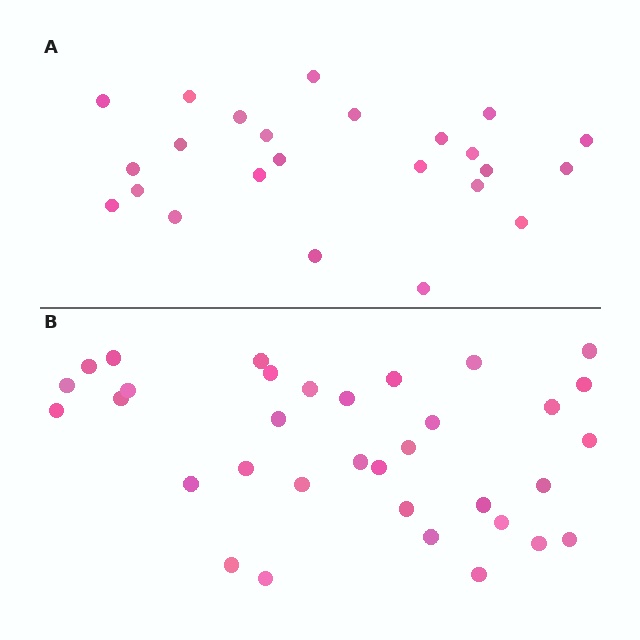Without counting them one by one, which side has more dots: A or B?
Region B (the bottom region) has more dots.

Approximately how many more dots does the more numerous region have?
Region B has roughly 10 or so more dots than region A.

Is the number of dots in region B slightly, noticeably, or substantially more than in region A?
Region B has noticeably more, but not dramatically so. The ratio is roughly 1.4 to 1.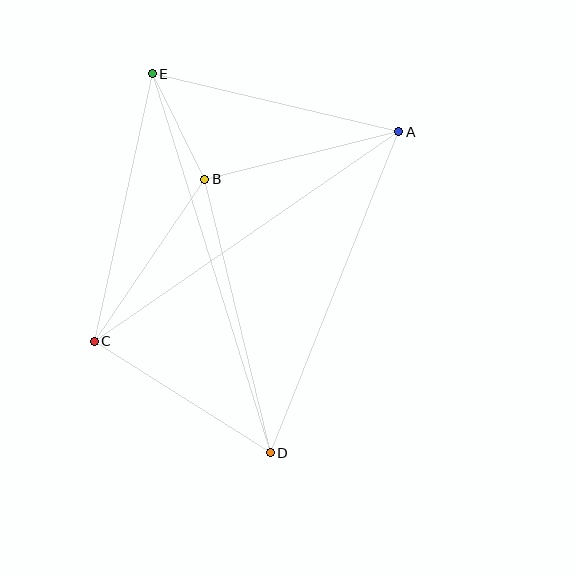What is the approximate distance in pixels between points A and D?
The distance between A and D is approximately 346 pixels.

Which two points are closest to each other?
Points B and E are closest to each other.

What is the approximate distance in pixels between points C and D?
The distance between C and D is approximately 208 pixels.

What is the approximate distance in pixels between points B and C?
The distance between B and C is approximately 196 pixels.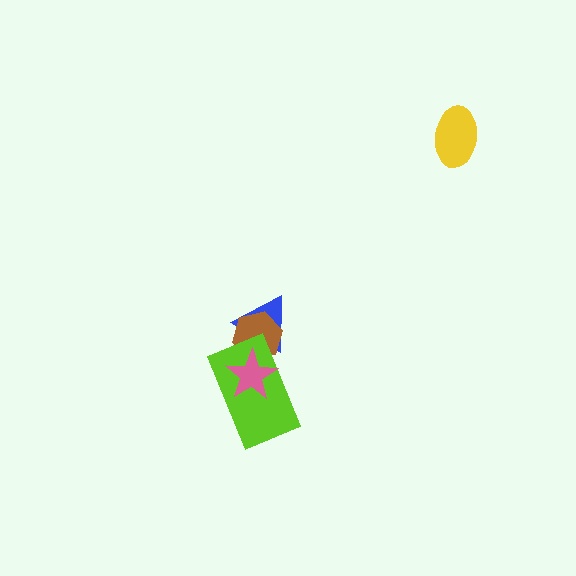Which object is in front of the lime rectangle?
The pink star is in front of the lime rectangle.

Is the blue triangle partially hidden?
Yes, it is partially covered by another shape.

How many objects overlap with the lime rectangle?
3 objects overlap with the lime rectangle.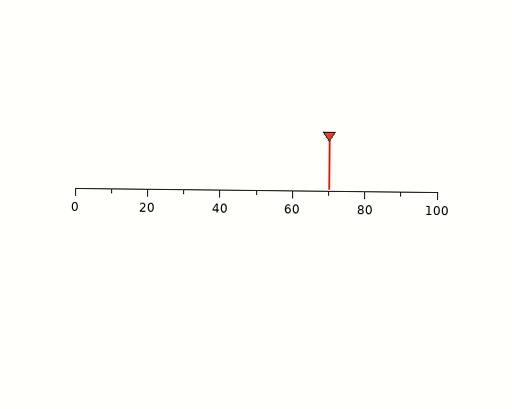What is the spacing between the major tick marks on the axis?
The major ticks are spaced 20 apart.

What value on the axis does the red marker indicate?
The marker indicates approximately 70.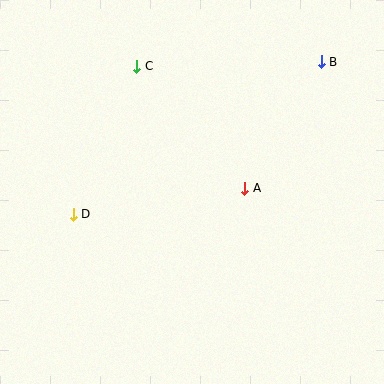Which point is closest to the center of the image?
Point A at (245, 188) is closest to the center.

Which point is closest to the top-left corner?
Point C is closest to the top-left corner.